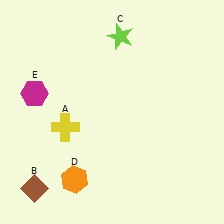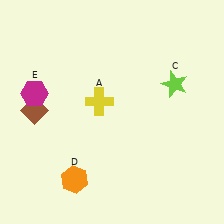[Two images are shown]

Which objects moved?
The objects that moved are: the yellow cross (A), the brown diamond (B), the lime star (C).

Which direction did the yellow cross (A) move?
The yellow cross (A) moved right.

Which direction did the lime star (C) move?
The lime star (C) moved right.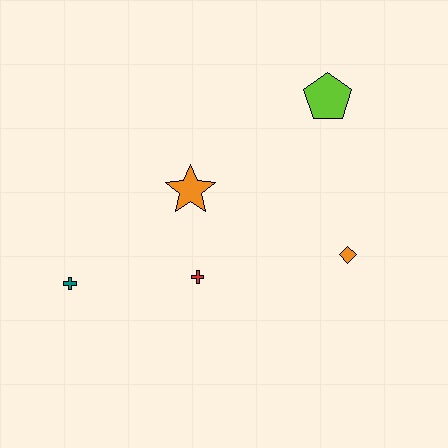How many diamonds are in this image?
There is 1 diamond.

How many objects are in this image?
There are 5 objects.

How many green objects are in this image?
There are no green objects.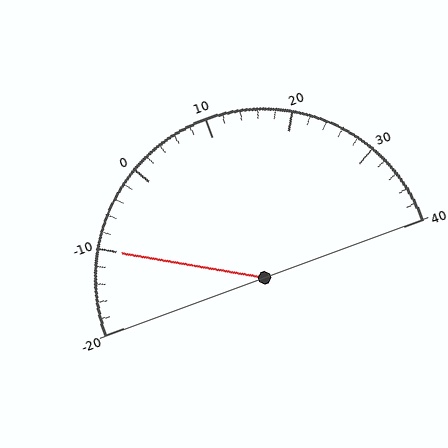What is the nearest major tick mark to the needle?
The nearest major tick mark is -10.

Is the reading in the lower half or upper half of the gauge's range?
The reading is in the lower half of the range (-20 to 40).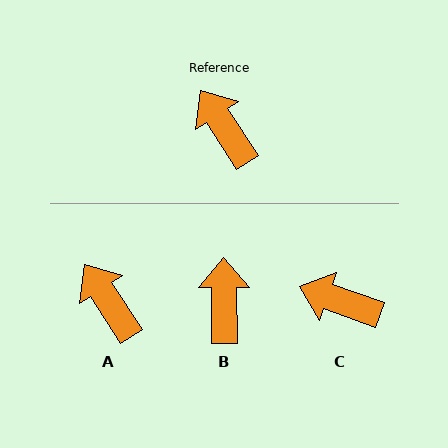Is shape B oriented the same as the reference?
No, it is off by about 33 degrees.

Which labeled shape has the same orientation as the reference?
A.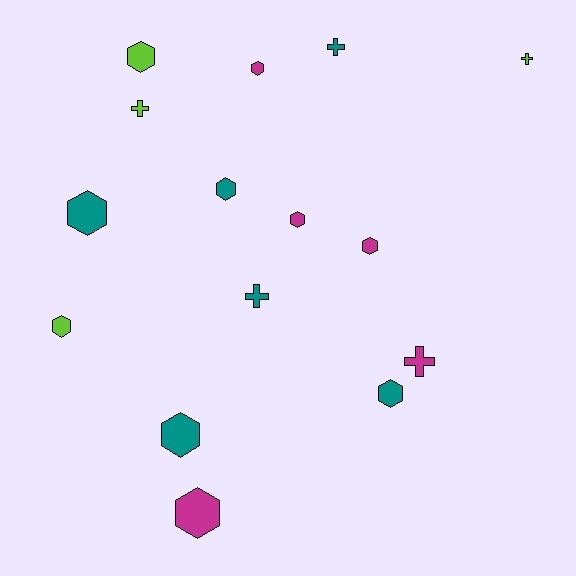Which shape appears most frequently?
Hexagon, with 10 objects.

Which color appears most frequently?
Teal, with 6 objects.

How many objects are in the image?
There are 15 objects.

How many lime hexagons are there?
There are 2 lime hexagons.